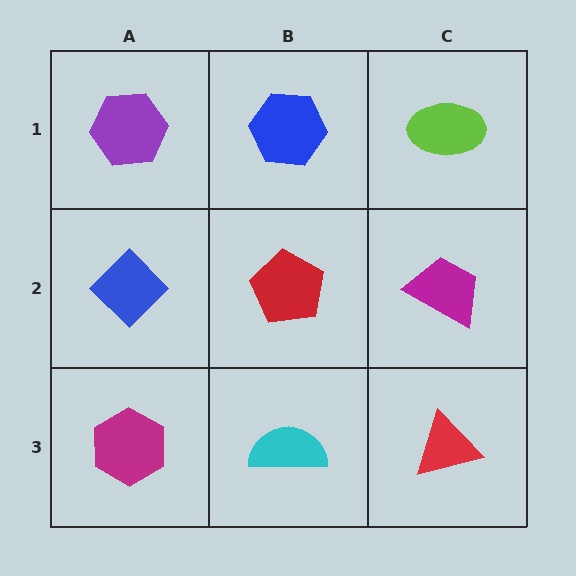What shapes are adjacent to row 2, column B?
A blue hexagon (row 1, column B), a cyan semicircle (row 3, column B), a blue diamond (row 2, column A), a magenta trapezoid (row 2, column C).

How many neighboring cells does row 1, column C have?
2.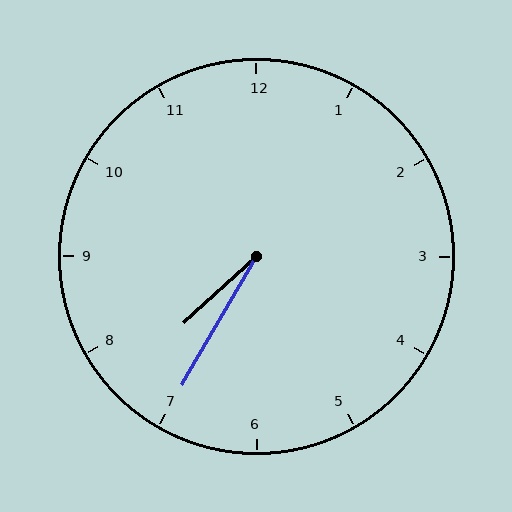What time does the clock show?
7:35.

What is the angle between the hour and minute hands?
Approximately 18 degrees.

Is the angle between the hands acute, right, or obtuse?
It is acute.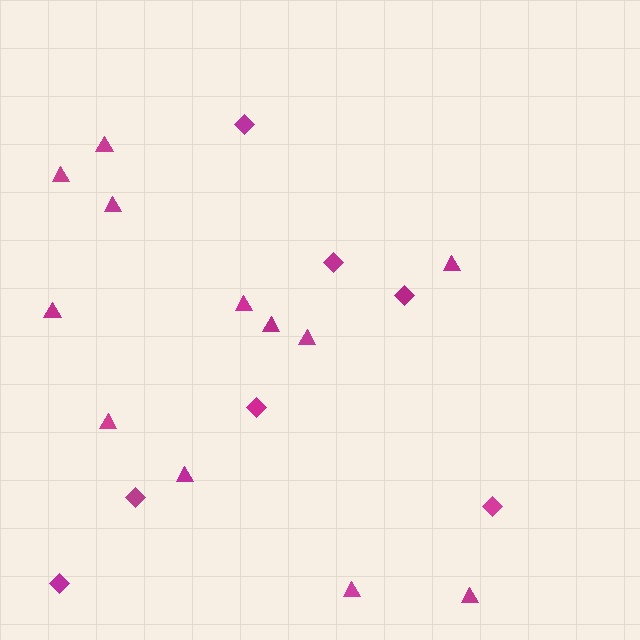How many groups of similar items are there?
There are 2 groups: one group of diamonds (7) and one group of triangles (12).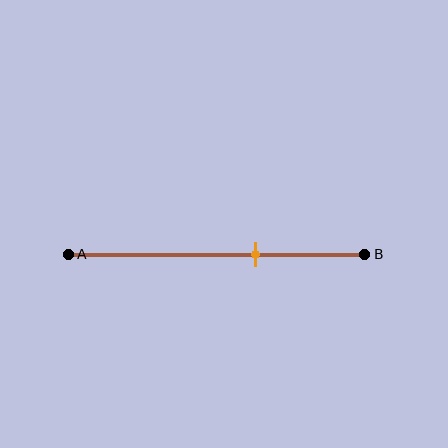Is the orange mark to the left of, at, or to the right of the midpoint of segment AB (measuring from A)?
The orange mark is to the right of the midpoint of segment AB.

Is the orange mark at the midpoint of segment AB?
No, the mark is at about 65% from A, not at the 50% midpoint.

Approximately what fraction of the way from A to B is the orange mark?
The orange mark is approximately 65% of the way from A to B.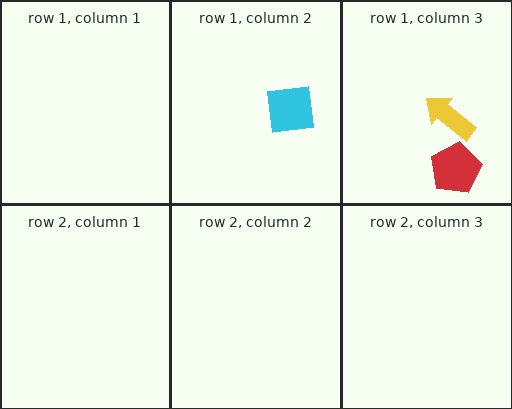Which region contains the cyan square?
The row 1, column 2 region.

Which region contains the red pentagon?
The row 1, column 3 region.